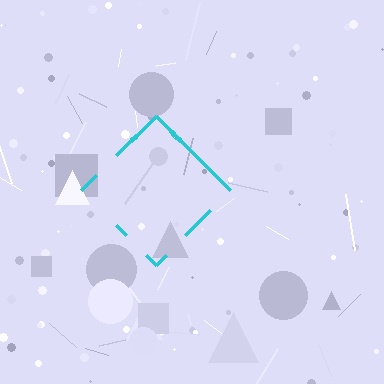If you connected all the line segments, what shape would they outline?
They would outline a diamond.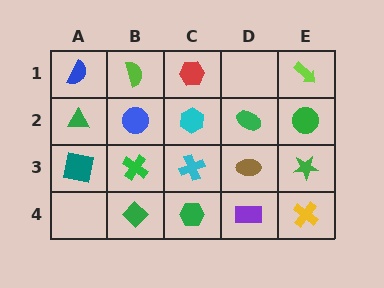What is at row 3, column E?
A green star.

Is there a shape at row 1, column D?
No, that cell is empty.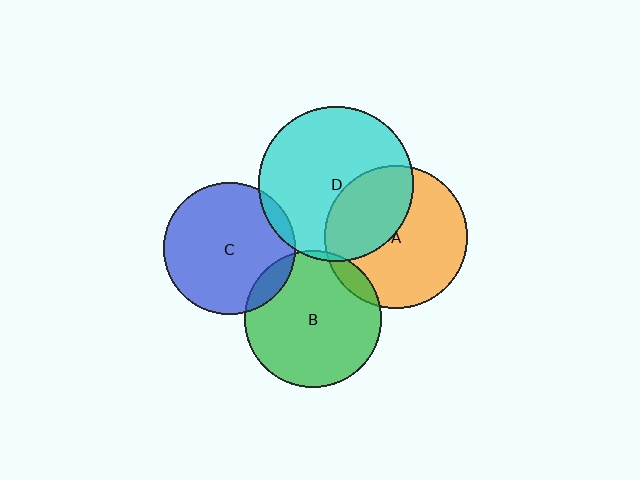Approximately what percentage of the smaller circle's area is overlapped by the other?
Approximately 10%.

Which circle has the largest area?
Circle D (cyan).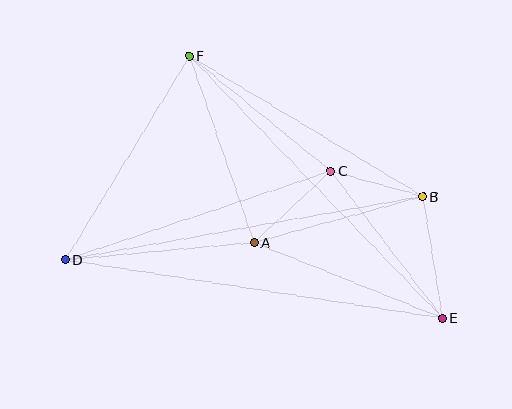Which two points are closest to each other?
Points B and C are closest to each other.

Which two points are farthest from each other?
Points D and E are farthest from each other.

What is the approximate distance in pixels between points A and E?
The distance between A and E is approximately 203 pixels.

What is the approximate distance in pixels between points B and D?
The distance between B and D is approximately 363 pixels.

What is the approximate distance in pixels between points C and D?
The distance between C and D is approximately 280 pixels.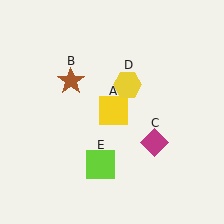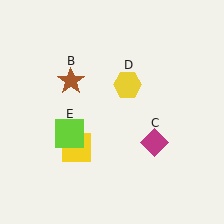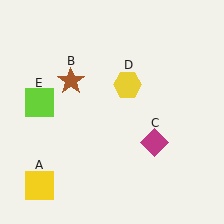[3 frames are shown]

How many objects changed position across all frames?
2 objects changed position: yellow square (object A), lime square (object E).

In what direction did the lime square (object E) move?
The lime square (object E) moved up and to the left.